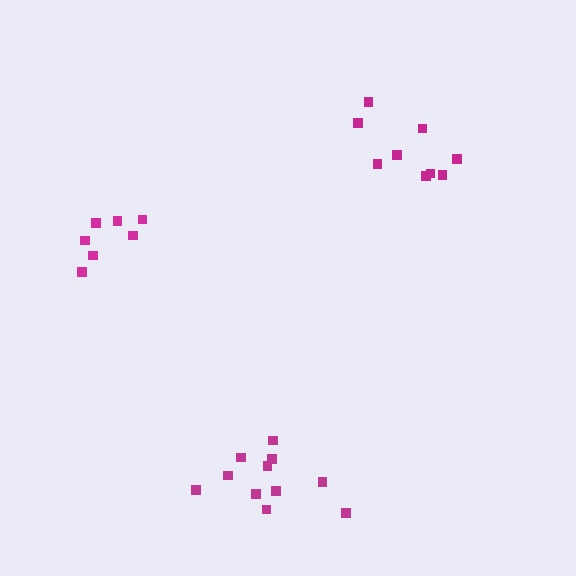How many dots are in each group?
Group 1: 7 dots, Group 2: 11 dots, Group 3: 9 dots (27 total).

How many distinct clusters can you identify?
There are 3 distinct clusters.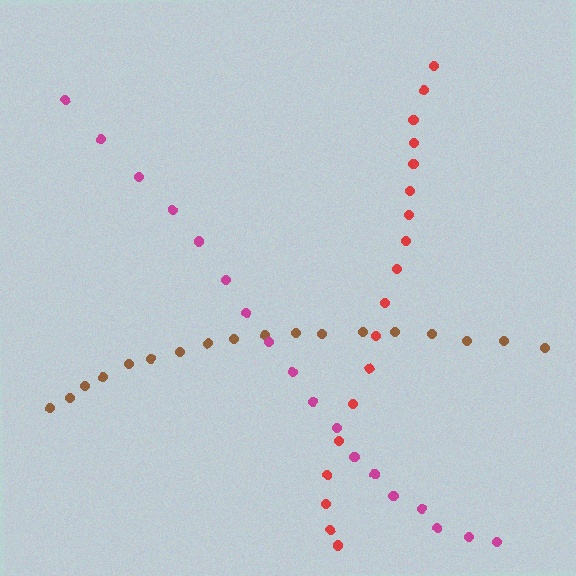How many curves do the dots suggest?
There are 3 distinct paths.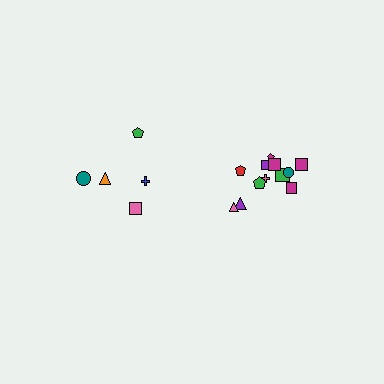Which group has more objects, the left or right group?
The right group.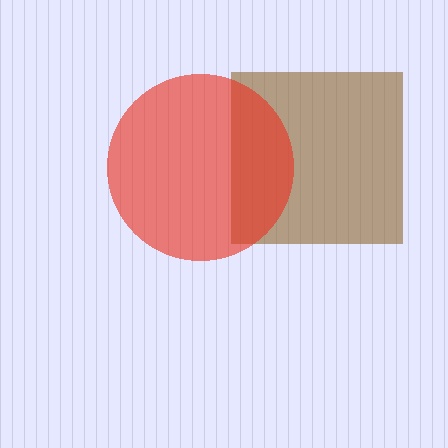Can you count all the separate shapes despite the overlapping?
Yes, there are 2 separate shapes.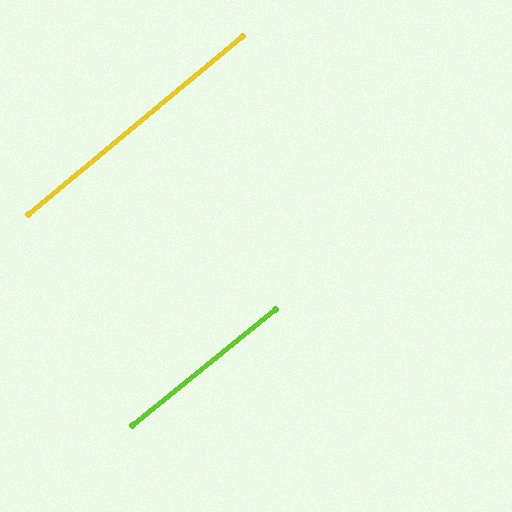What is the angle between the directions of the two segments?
Approximately 1 degree.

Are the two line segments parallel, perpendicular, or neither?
Parallel — their directions differ by only 0.6°.